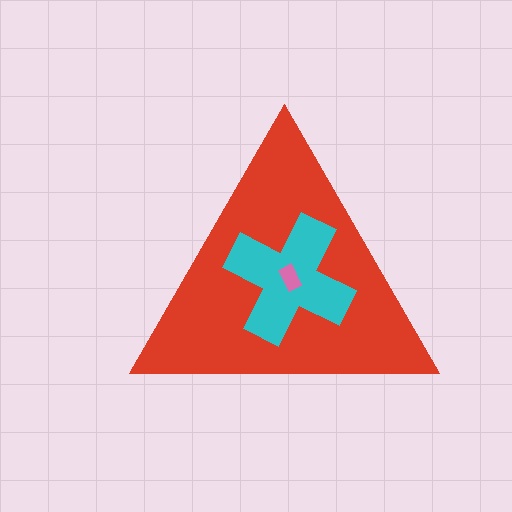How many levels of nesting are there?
3.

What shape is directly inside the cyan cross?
The pink rectangle.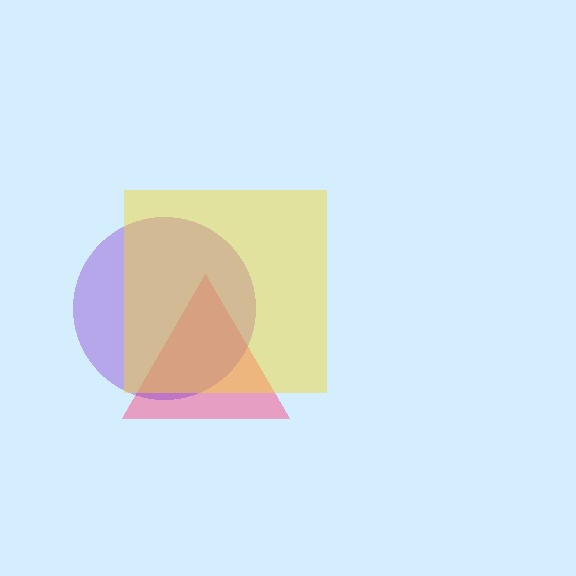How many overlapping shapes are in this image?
There are 3 overlapping shapes in the image.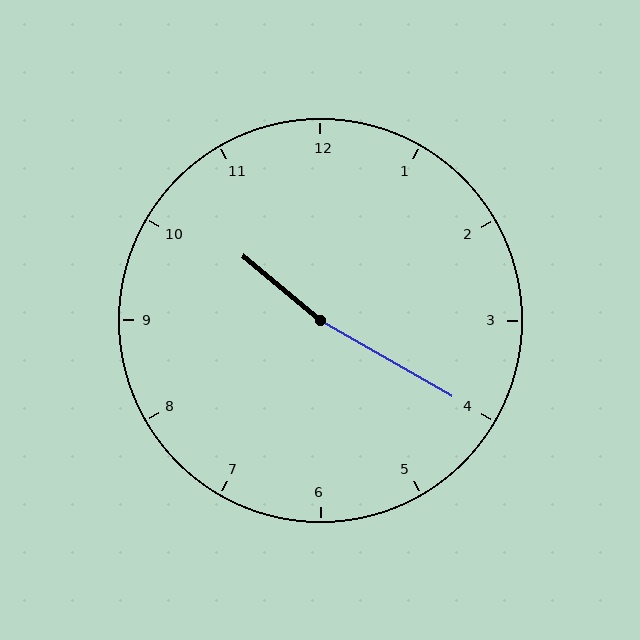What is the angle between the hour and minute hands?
Approximately 170 degrees.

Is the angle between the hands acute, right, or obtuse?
It is obtuse.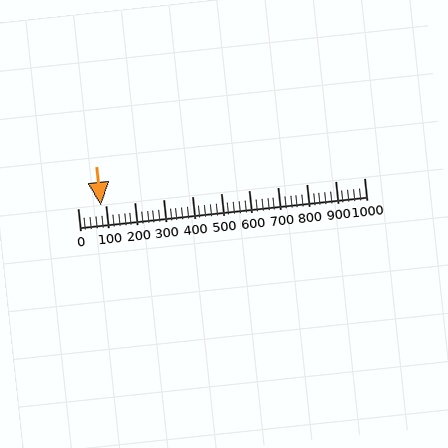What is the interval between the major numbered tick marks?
The major tick marks are spaced 100 units apart.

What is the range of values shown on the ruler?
The ruler shows values from 0 to 1000.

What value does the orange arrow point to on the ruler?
The orange arrow points to approximately 80.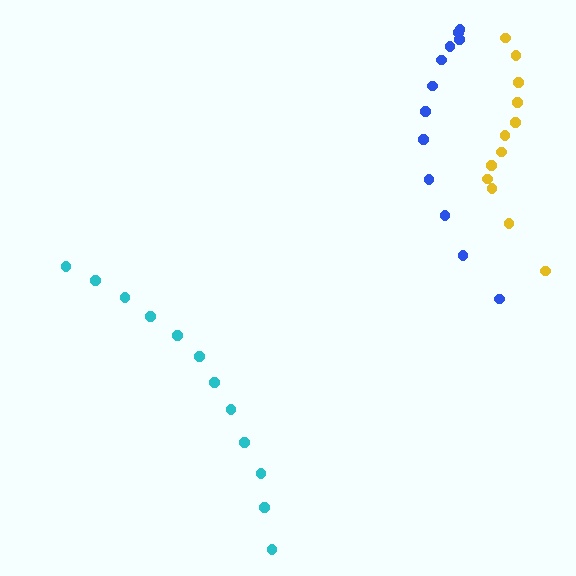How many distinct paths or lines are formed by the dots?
There are 3 distinct paths.